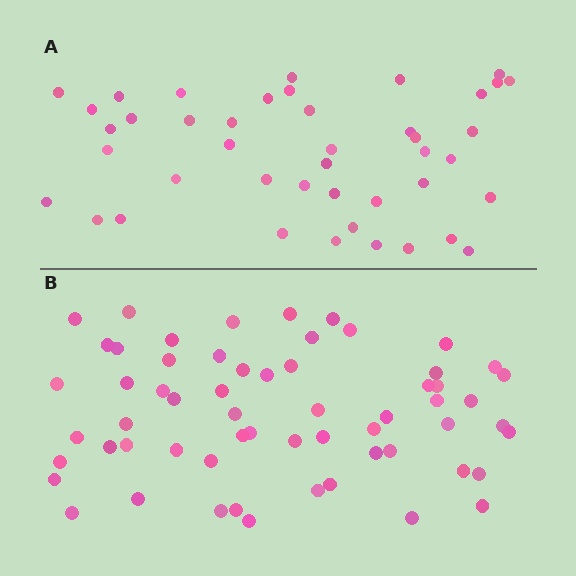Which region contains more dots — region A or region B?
Region B (the bottom region) has more dots.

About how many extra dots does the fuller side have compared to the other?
Region B has approximately 15 more dots than region A.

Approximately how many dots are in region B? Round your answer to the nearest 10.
About 60 dots.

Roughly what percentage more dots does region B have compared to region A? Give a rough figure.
About 40% more.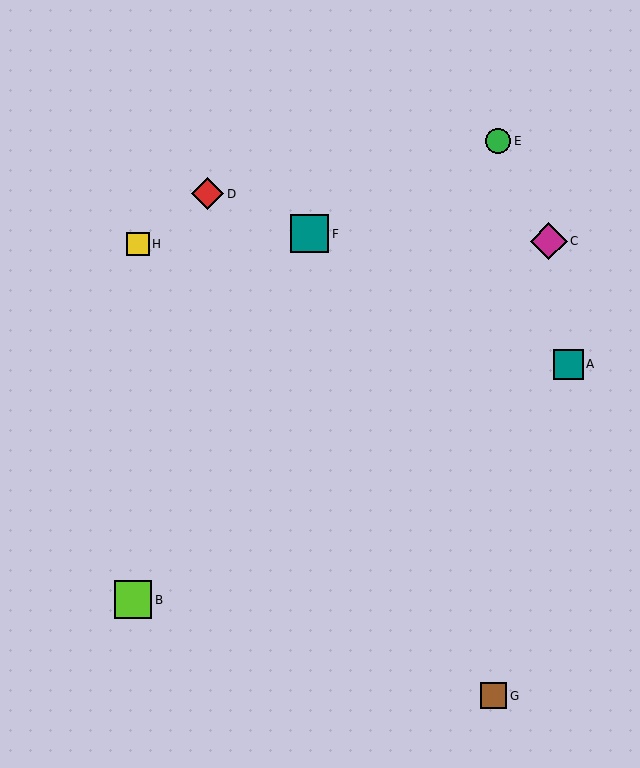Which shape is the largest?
The teal square (labeled F) is the largest.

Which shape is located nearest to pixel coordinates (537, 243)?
The magenta diamond (labeled C) at (549, 241) is nearest to that location.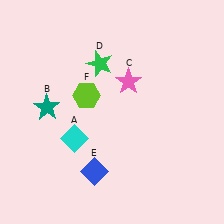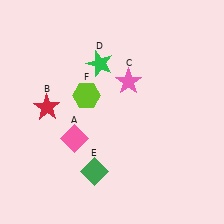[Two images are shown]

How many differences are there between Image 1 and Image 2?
There are 3 differences between the two images.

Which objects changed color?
A changed from cyan to pink. B changed from teal to red. E changed from blue to green.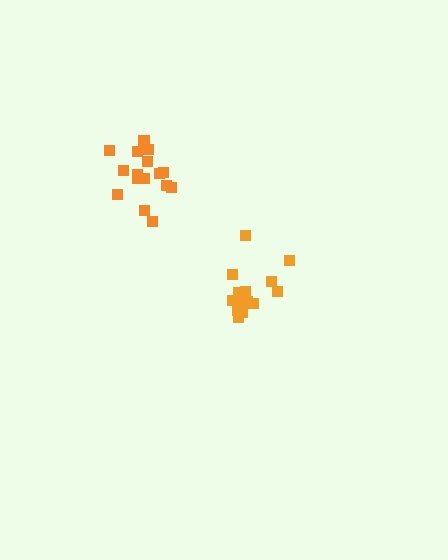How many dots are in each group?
Group 1: 16 dots, Group 2: 16 dots (32 total).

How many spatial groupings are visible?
There are 2 spatial groupings.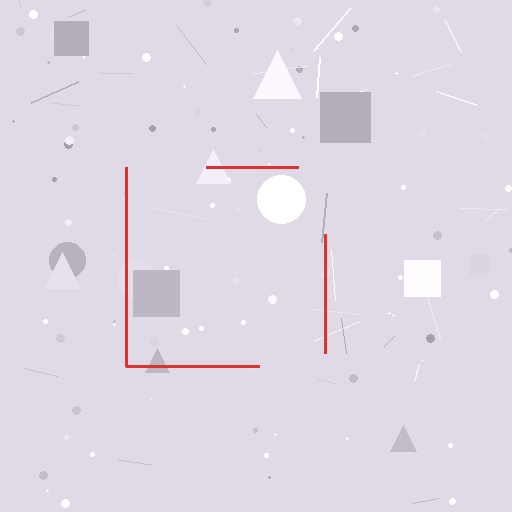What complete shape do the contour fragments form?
The contour fragments form a square.